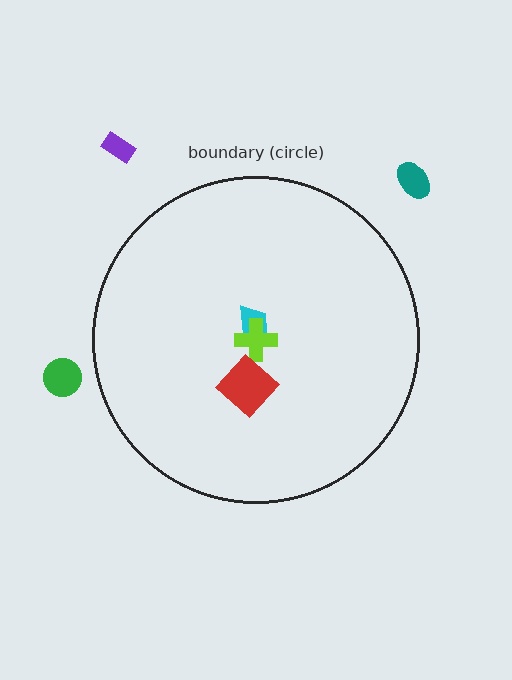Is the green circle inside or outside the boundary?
Outside.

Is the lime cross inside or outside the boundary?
Inside.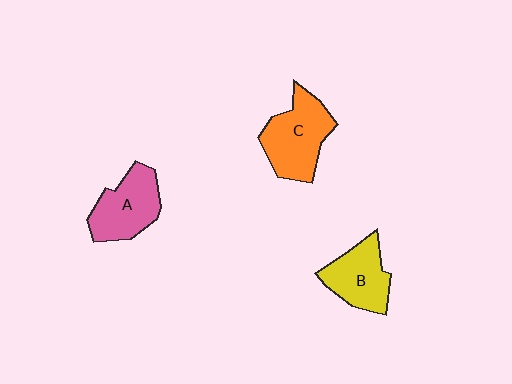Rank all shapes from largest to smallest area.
From largest to smallest: C (orange), A (pink), B (yellow).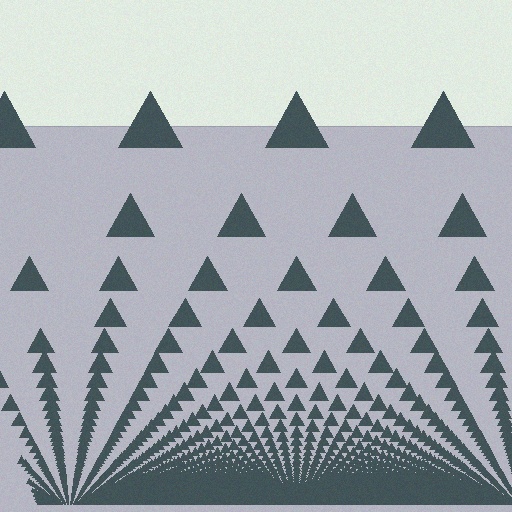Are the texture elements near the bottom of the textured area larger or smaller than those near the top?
Smaller. The gradient is inverted — elements near the bottom are smaller and denser.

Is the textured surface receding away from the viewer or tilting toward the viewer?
The surface appears to tilt toward the viewer. Texture elements get larger and sparser toward the top.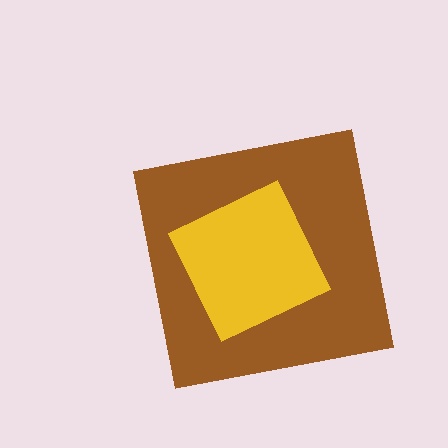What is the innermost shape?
The yellow square.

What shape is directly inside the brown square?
The yellow square.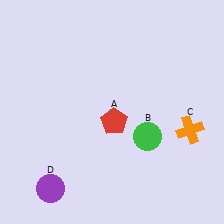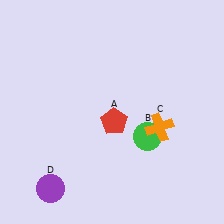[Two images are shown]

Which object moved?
The orange cross (C) moved left.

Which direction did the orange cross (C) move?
The orange cross (C) moved left.